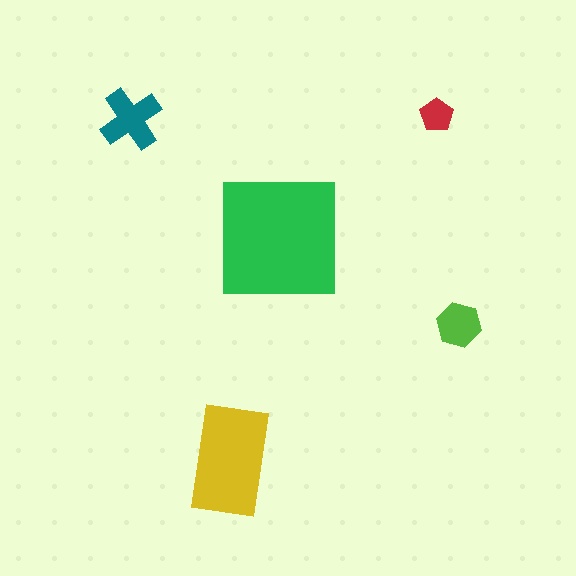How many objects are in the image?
There are 5 objects in the image.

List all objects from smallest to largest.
The red pentagon, the lime hexagon, the teal cross, the yellow rectangle, the green square.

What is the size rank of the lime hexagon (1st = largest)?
4th.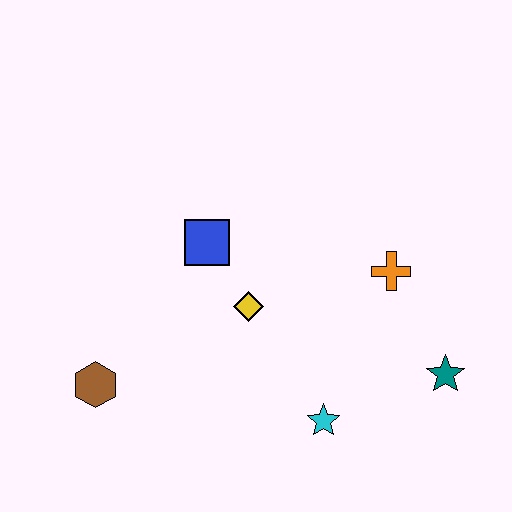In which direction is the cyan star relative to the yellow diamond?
The cyan star is below the yellow diamond.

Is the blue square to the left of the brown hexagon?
No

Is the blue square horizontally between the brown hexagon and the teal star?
Yes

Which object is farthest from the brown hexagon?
The teal star is farthest from the brown hexagon.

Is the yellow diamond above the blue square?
No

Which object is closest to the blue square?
The yellow diamond is closest to the blue square.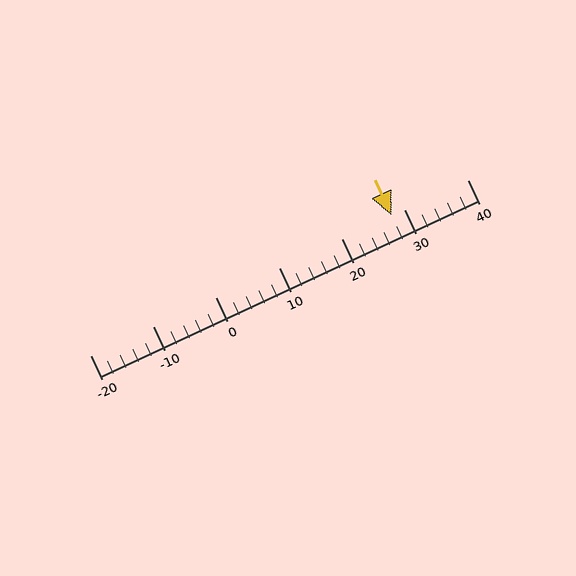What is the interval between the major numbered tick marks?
The major tick marks are spaced 10 units apart.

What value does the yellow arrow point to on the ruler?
The yellow arrow points to approximately 28.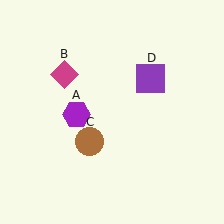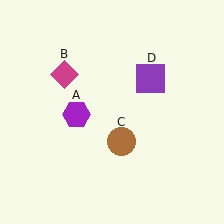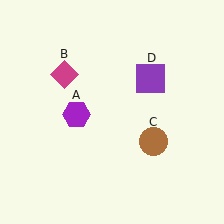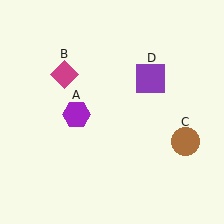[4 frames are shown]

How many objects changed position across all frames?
1 object changed position: brown circle (object C).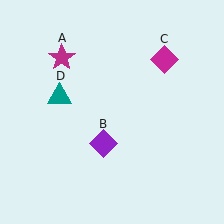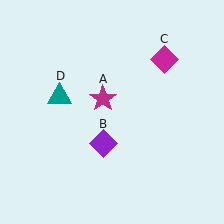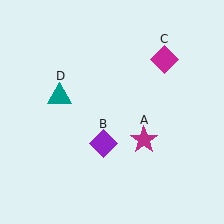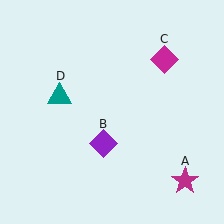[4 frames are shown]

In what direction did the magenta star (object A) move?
The magenta star (object A) moved down and to the right.